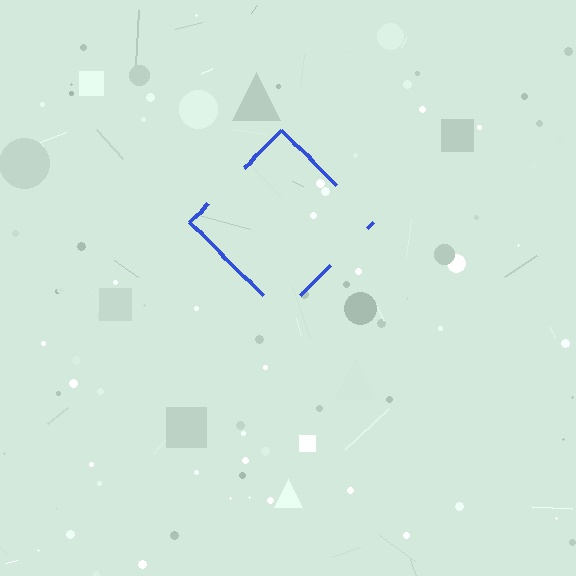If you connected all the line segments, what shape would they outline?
They would outline a diamond.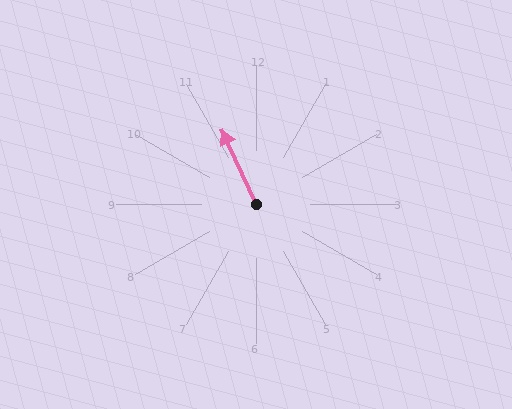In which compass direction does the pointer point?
Northwest.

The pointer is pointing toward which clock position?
Roughly 11 o'clock.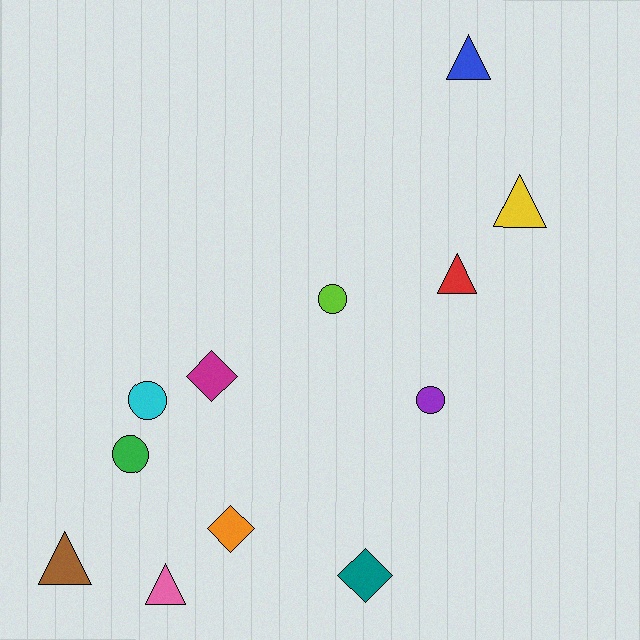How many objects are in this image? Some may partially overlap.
There are 12 objects.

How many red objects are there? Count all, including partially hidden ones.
There is 1 red object.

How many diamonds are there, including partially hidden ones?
There are 3 diamonds.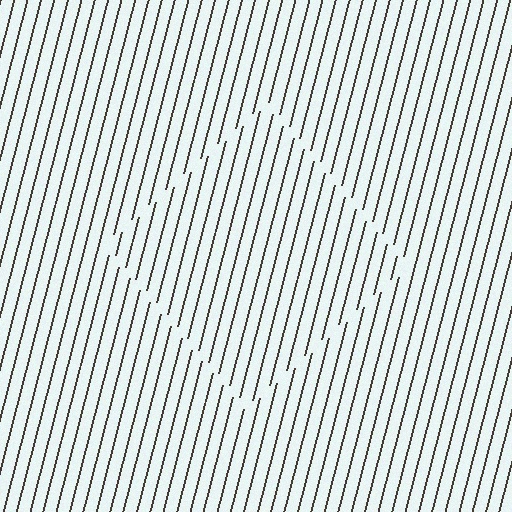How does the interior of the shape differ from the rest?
The interior of the shape contains the same grating, shifted by half a period — the contour is defined by the phase discontinuity where line-ends from the inner and outer gratings abut.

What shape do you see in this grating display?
An illusory square. The interior of the shape contains the same grating, shifted by half a period — the contour is defined by the phase discontinuity where line-ends from the inner and outer gratings abut.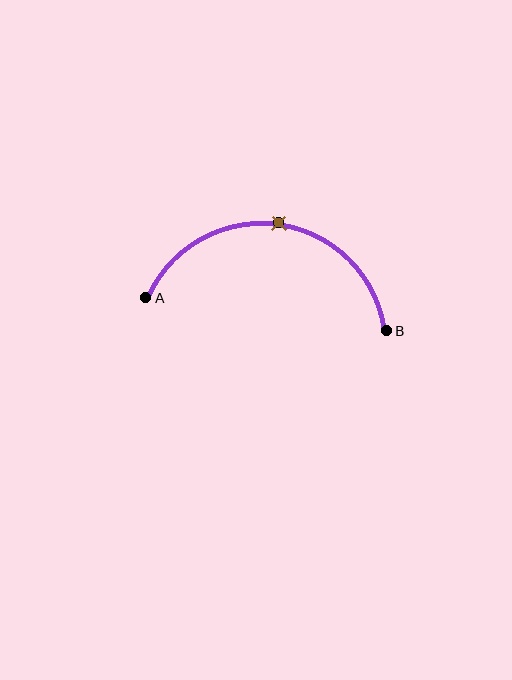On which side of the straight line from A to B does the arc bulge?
The arc bulges above the straight line connecting A and B.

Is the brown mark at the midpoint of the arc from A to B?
Yes. The brown mark lies on the arc at equal arc-length from both A and B — it is the arc midpoint.